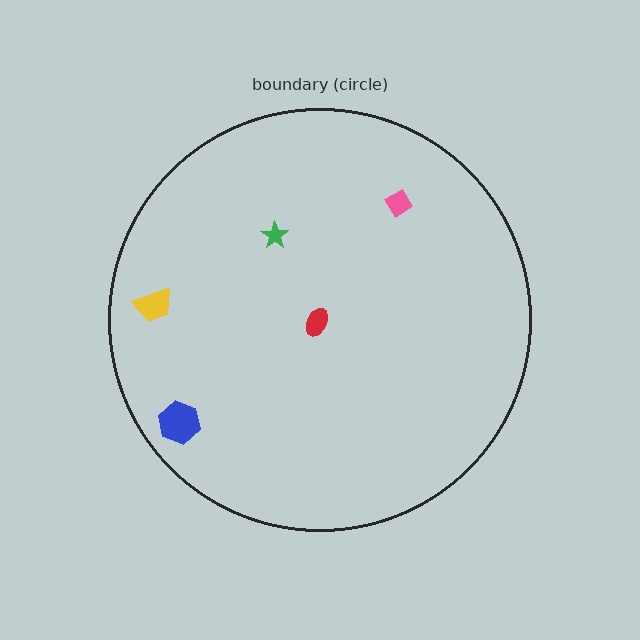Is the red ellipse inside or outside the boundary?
Inside.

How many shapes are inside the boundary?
5 inside, 0 outside.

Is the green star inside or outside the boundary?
Inside.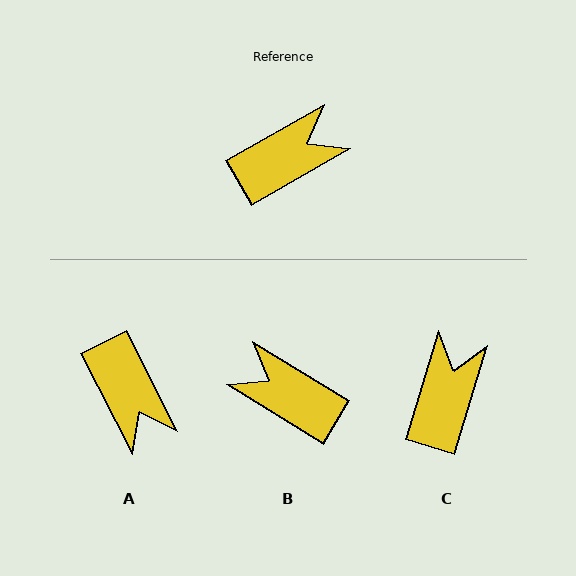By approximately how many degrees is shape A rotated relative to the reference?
Approximately 93 degrees clockwise.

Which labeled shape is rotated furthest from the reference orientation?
B, about 119 degrees away.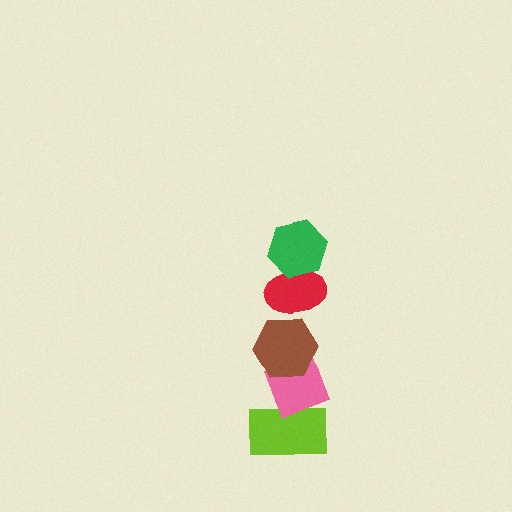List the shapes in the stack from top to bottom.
From top to bottom: the green hexagon, the red ellipse, the brown hexagon, the pink diamond, the lime rectangle.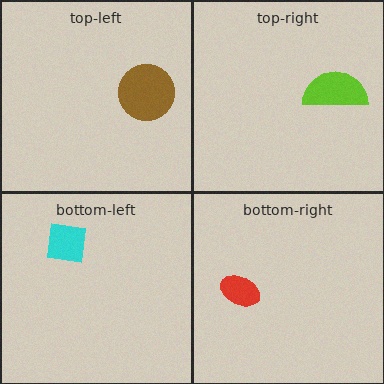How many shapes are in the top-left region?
1.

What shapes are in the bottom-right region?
The red ellipse.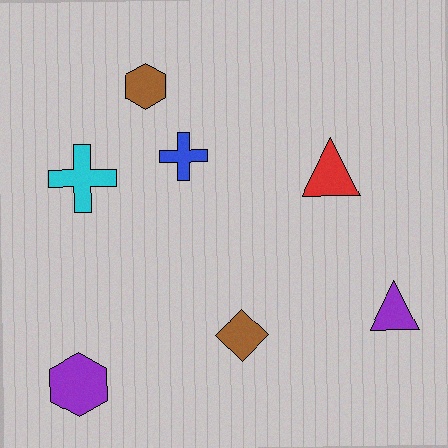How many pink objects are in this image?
There are no pink objects.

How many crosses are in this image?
There are 2 crosses.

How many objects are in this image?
There are 7 objects.